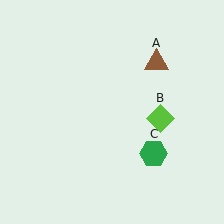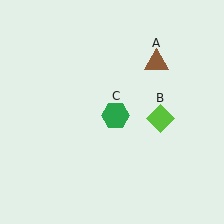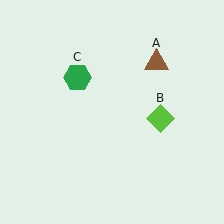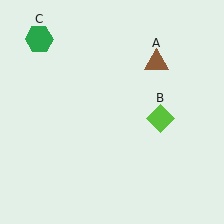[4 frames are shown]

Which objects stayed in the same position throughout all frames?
Brown triangle (object A) and lime diamond (object B) remained stationary.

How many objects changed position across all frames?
1 object changed position: green hexagon (object C).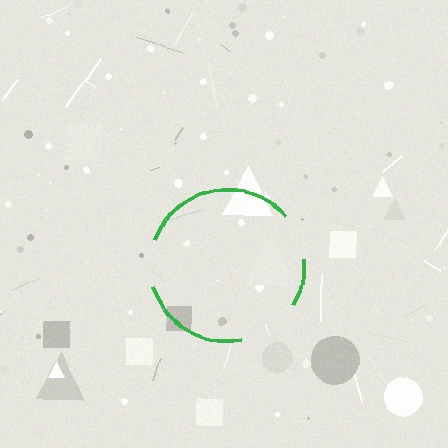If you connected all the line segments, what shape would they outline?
They would outline a circle.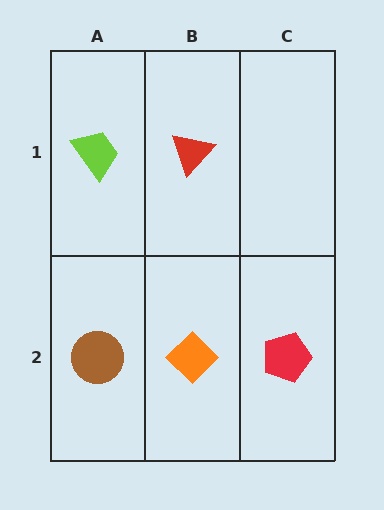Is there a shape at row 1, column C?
No, that cell is empty.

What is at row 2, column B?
An orange diamond.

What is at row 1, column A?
A lime trapezoid.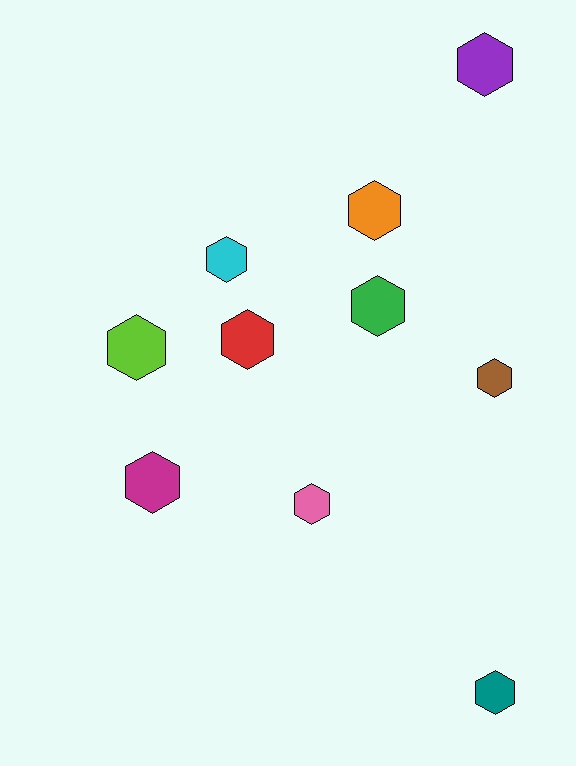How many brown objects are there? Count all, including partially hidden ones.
There is 1 brown object.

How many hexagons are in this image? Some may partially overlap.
There are 10 hexagons.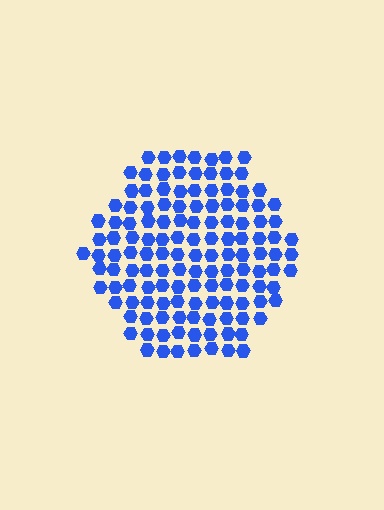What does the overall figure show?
The overall figure shows a hexagon.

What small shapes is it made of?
It is made of small hexagons.